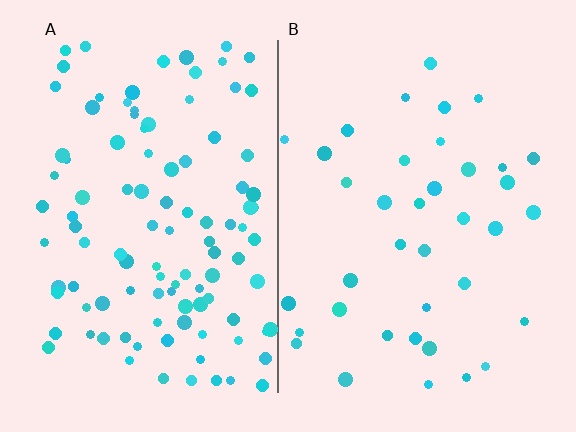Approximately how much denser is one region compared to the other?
Approximately 2.8× — region A over region B.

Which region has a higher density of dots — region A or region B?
A (the left).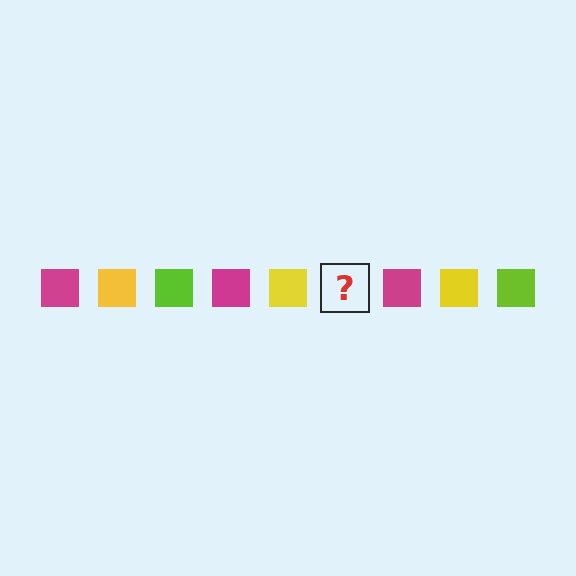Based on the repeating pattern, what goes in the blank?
The blank should be a lime square.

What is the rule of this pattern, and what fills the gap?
The rule is that the pattern cycles through magenta, yellow, lime squares. The gap should be filled with a lime square.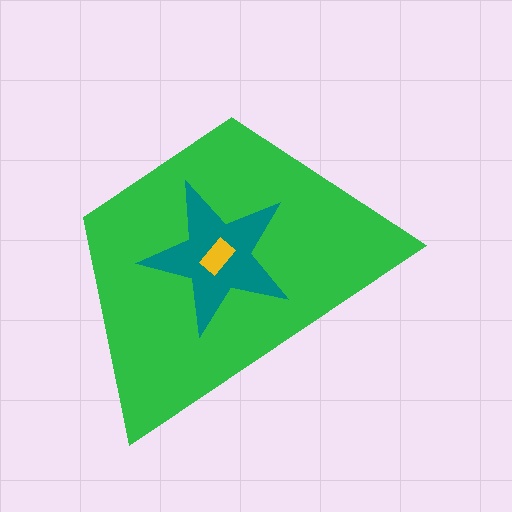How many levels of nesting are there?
3.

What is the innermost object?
The yellow rectangle.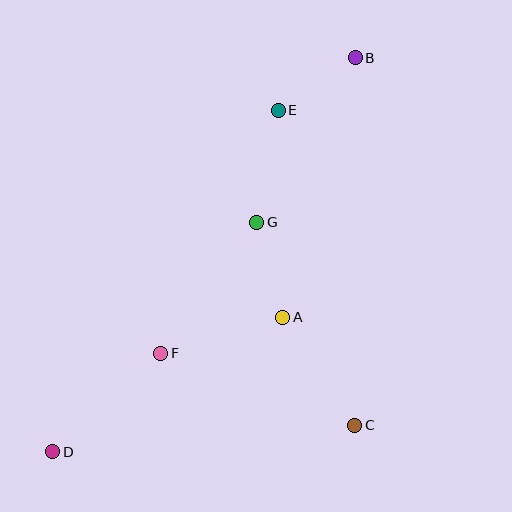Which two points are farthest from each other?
Points B and D are farthest from each other.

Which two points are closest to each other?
Points B and E are closest to each other.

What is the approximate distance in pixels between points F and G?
The distance between F and G is approximately 163 pixels.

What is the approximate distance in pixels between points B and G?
The distance between B and G is approximately 191 pixels.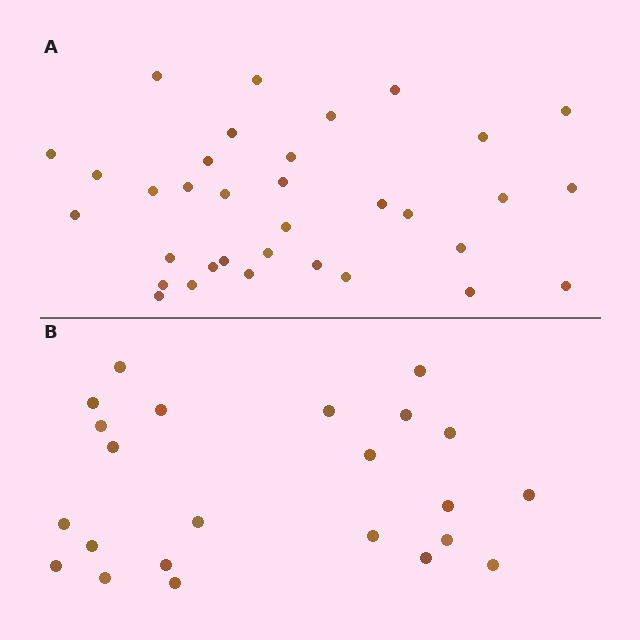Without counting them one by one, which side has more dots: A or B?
Region A (the top region) has more dots.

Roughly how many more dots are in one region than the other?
Region A has roughly 12 or so more dots than region B.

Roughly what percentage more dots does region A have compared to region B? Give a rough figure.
About 50% more.